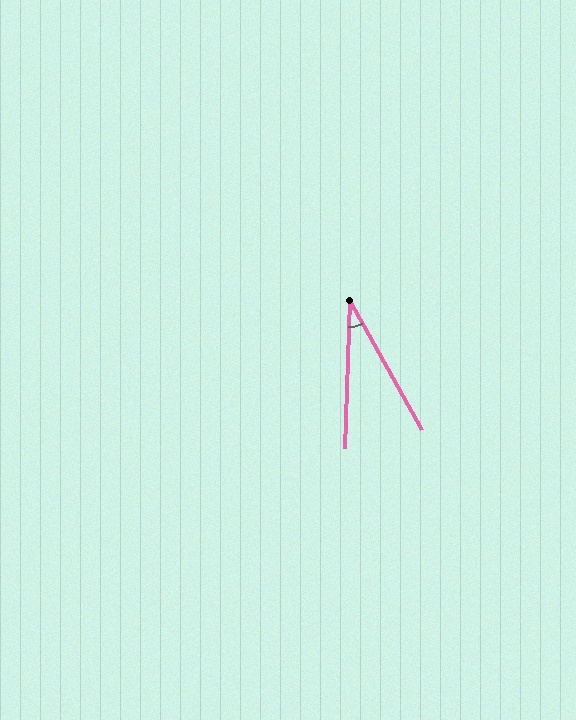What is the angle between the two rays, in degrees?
Approximately 31 degrees.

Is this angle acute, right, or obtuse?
It is acute.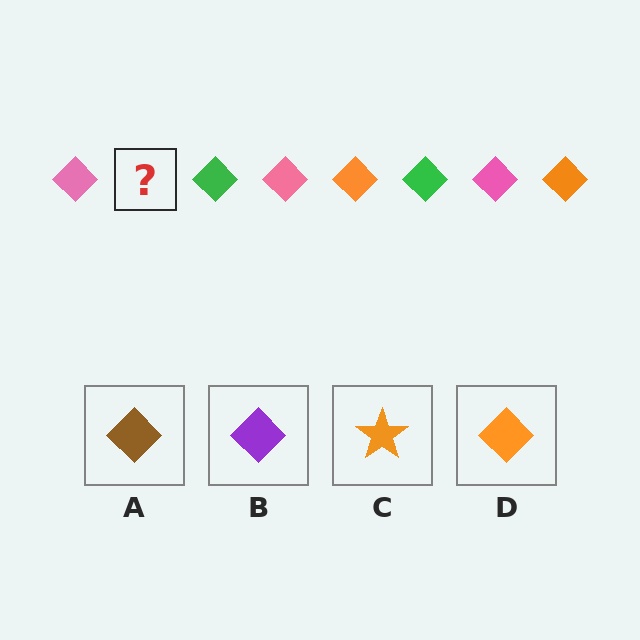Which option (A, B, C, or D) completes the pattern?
D.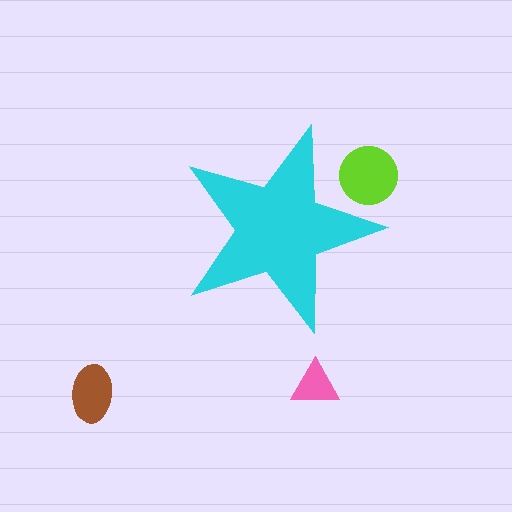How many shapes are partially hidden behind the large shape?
1 shape is partially hidden.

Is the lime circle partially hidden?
Yes, the lime circle is partially hidden behind the cyan star.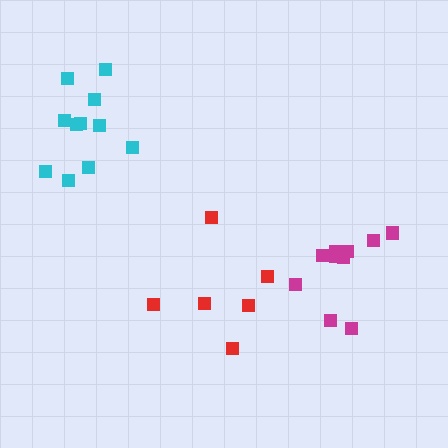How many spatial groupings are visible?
There are 3 spatial groupings.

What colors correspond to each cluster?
The clusters are colored: magenta, cyan, red.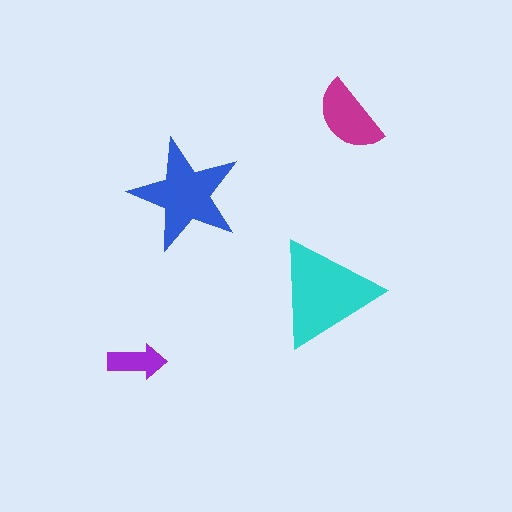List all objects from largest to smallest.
The cyan triangle, the blue star, the magenta semicircle, the purple arrow.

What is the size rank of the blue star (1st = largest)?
2nd.